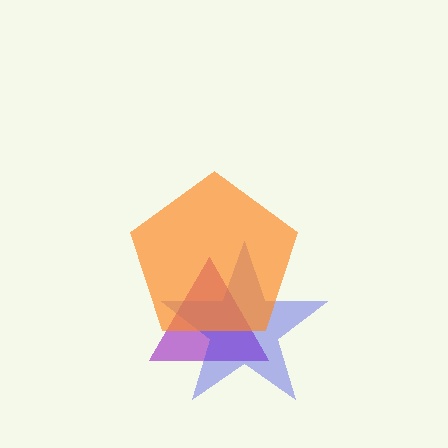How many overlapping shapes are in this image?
There are 3 overlapping shapes in the image.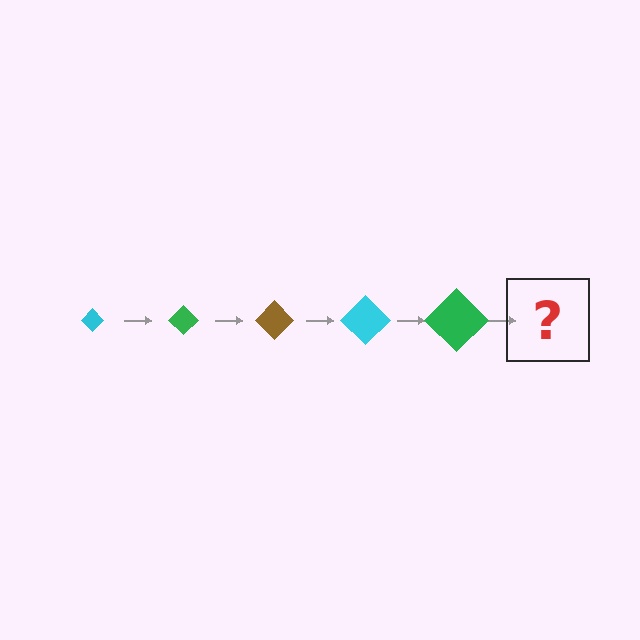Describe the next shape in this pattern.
It should be a brown diamond, larger than the previous one.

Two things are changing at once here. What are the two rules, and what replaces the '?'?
The two rules are that the diamond grows larger each step and the color cycles through cyan, green, and brown. The '?' should be a brown diamond, larger than the previous one.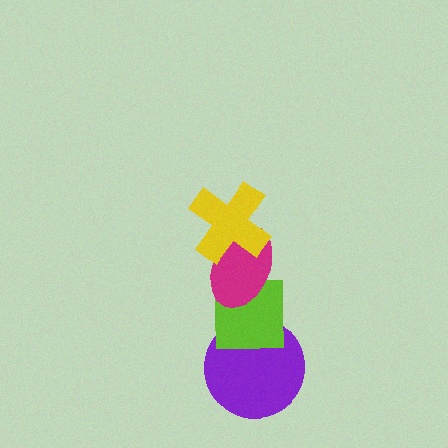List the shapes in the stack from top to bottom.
From top to bottom: the yellow cross, the magenta ellipse, the lime square, the purple circle.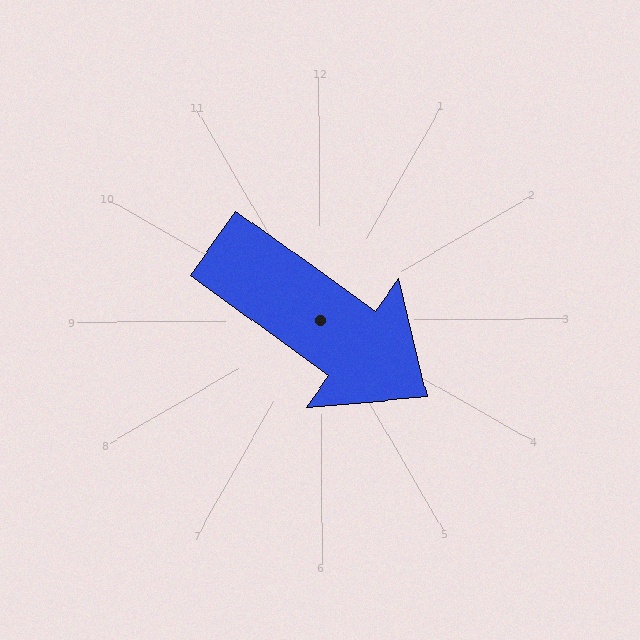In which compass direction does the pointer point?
Southeast.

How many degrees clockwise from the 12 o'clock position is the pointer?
Approximately 126 degrees.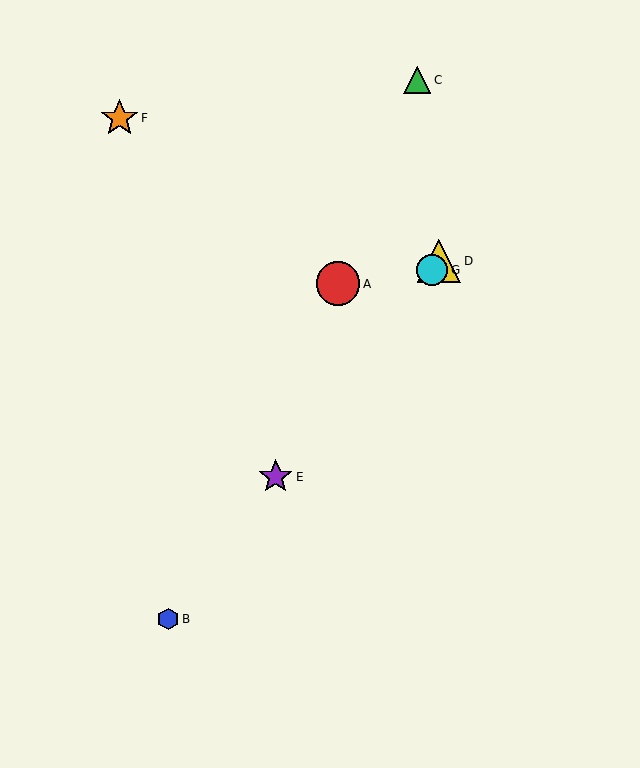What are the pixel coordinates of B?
Object B is at (168, 619).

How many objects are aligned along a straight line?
4 objects (B, D, E, G) are aligned along a straight line.